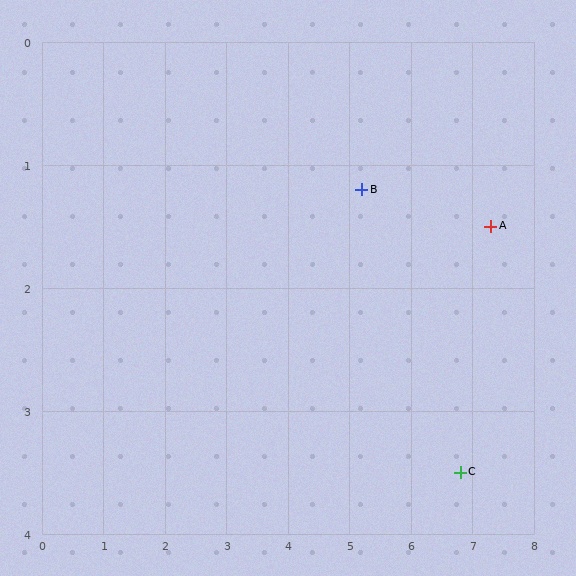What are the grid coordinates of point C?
Point C is at approximately (6.8, 3.5).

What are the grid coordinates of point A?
Point A is at approximately (7.3, 1.5).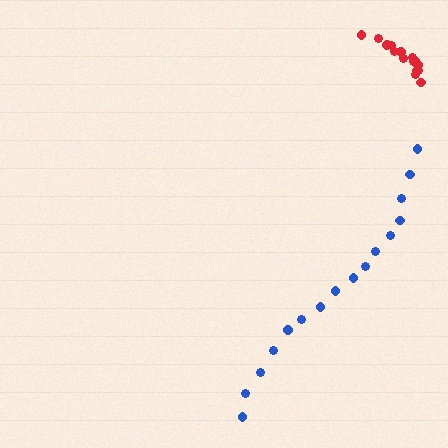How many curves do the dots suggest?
There are 2 distinct paths.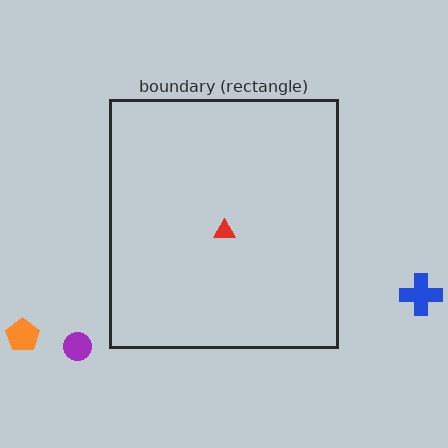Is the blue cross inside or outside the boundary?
Outside.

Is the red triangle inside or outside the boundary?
Inside.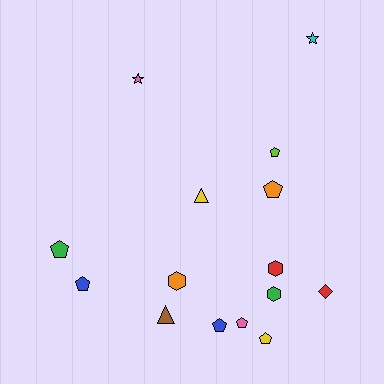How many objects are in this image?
There are 15 objects.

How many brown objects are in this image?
There is 1 brown object.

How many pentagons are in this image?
There are 7 pentagons.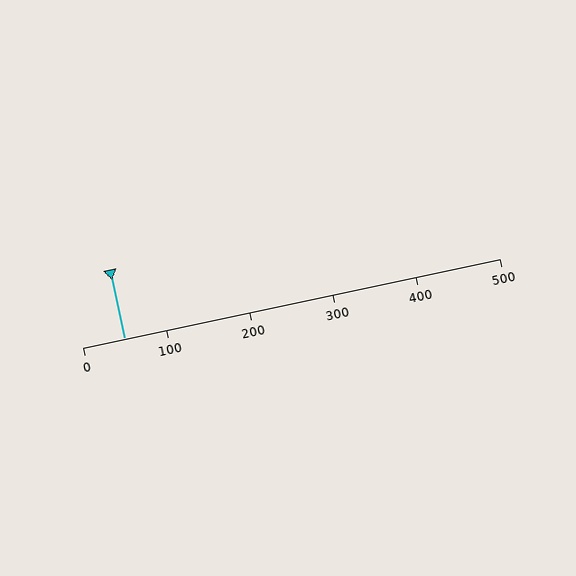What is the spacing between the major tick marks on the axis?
The major ticks are spaced 100 apart.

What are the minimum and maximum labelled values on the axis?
The axis runs from 0 to 500.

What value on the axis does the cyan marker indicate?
The marker indicates approximately 50.